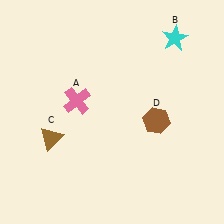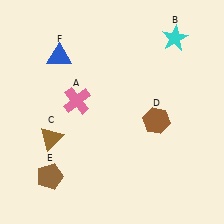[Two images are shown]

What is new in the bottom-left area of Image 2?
A brown pentagon (E) was added in the bottom-left area of Image 2.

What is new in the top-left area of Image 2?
A blue triangle (F) was added in the top-left area of Image 2.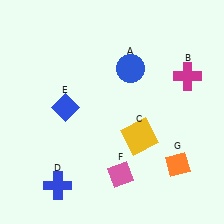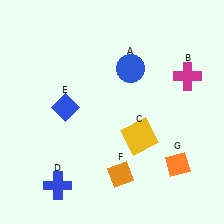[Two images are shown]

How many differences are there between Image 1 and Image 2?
There is 1 difference between the two images.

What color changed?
The diamond (F) changed from pink in Image 1 to orange in Image 2.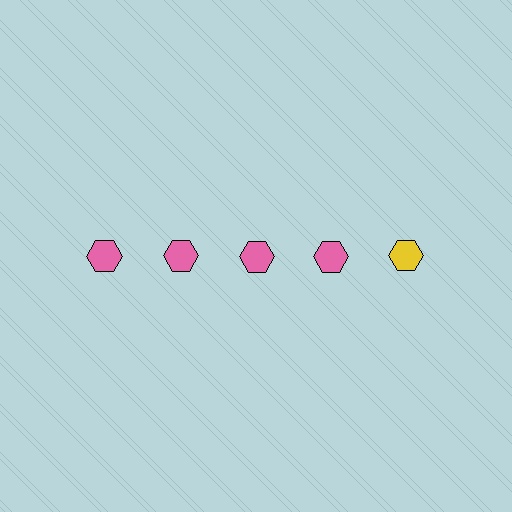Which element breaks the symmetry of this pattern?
The yellow hexagon in the top row, rightmost column breaks the symmetry. All other shapes are pink hexagons.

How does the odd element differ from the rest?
It has a different color: yellow instead of pink.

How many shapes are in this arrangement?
There are 5 shapes arranged in a grid pattern.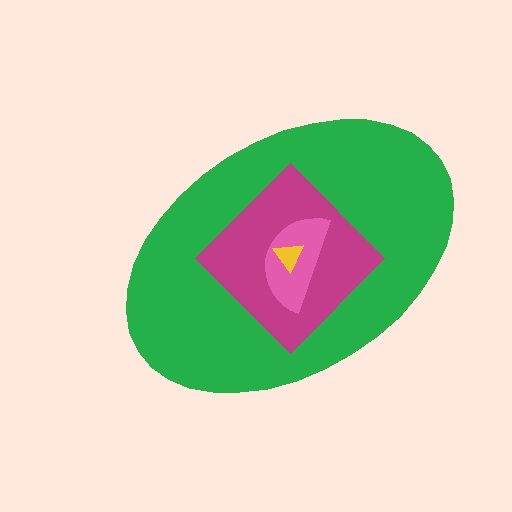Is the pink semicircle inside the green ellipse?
Yes.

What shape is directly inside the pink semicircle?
The yellow triangle.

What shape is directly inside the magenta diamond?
The pink semicircle.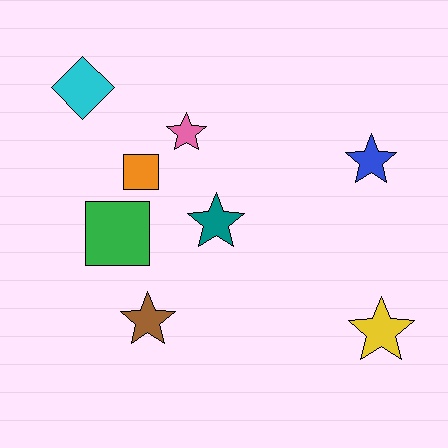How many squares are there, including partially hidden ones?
There are 2 squares.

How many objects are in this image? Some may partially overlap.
There are 8 objects.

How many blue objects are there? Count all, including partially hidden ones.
There is 1 blue object.